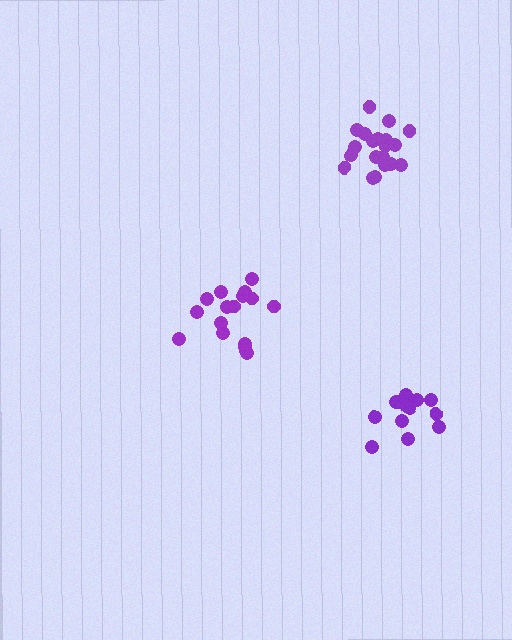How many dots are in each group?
Group 1: 14 dots, Group 2: 20 dots, Group 3: 17 dots (51 total).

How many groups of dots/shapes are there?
There are 3 groups.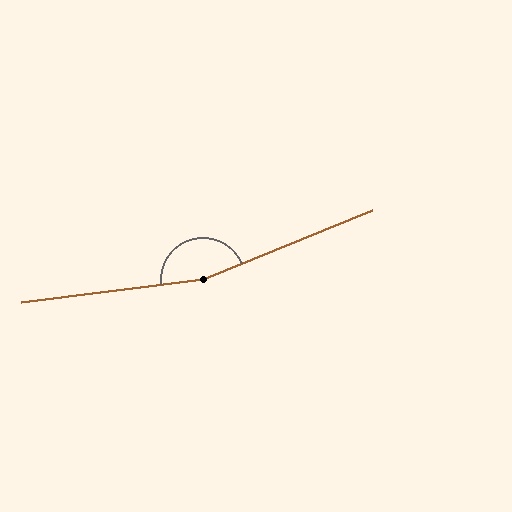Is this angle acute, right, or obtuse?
It is obtuse.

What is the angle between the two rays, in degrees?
Approximately 165 degrees.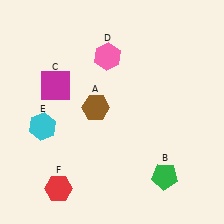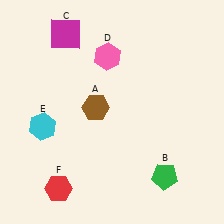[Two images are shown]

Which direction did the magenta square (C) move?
The magenta square (C) moved up.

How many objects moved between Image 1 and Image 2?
1 object moved between the two images.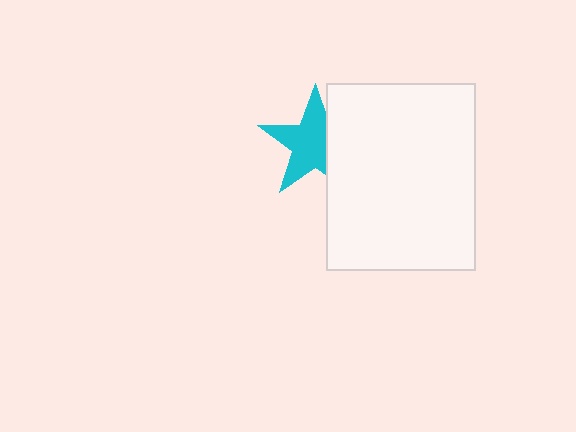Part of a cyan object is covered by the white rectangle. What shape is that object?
It is a star.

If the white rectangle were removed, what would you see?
You would see the complete cyan star.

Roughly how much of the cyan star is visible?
Most of it is visible (roughly 68%).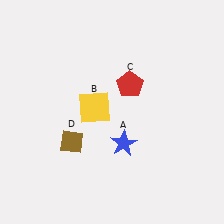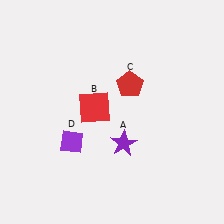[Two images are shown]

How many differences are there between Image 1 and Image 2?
There are 3 differences between the two images.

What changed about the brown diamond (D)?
In Image 1, D is brown. In Image 2, it changed to purple.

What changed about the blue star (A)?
In Image 1, A is blue. In Image 2, it changed to purple.